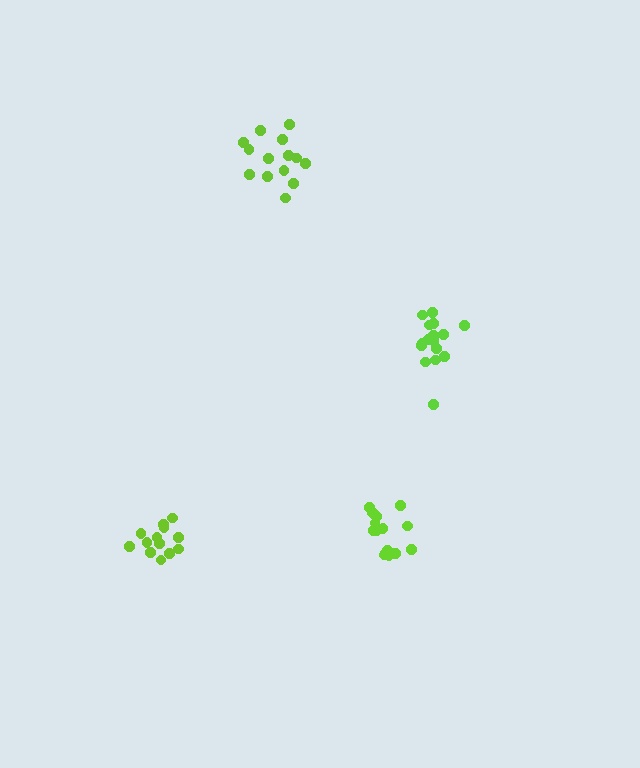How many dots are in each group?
Group 1: 17 dots, Group 2: 15 dots, Group 3: 14 dots, Group 4: 14 dots (60 total).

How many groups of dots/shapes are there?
There are 4 groups.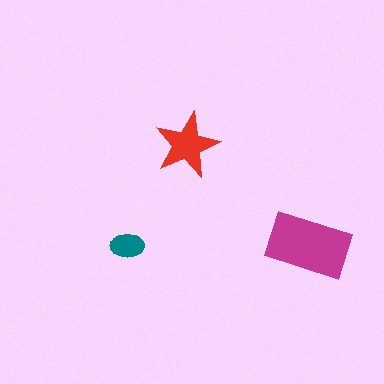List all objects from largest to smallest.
The magenta rectangle, the red star, the teal ellipse.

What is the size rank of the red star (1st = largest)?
2nd.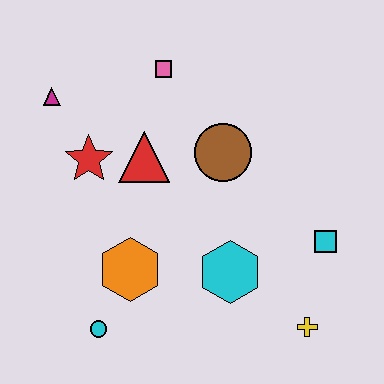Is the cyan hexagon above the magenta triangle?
No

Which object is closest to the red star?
The red triangle is closest to the red star.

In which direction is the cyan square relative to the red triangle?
The cyan square is to the right of the red triangle.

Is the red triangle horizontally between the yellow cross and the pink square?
No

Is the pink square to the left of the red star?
No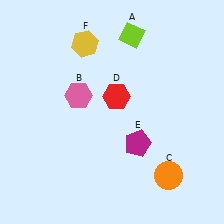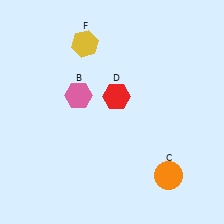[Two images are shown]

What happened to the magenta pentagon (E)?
The magenta pentagon (E) was removed in Image 2. It was in the bottom-right area of Image 1.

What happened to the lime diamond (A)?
The lime diamond (A) was removed in Image 2. It was in the top-right area of Image 1.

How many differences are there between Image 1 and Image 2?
There are 2 differences between the two images.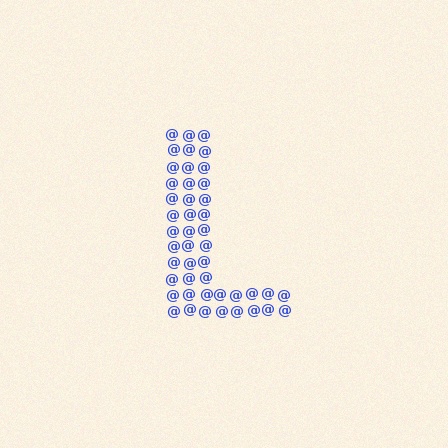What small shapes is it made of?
It is made of small at signs.